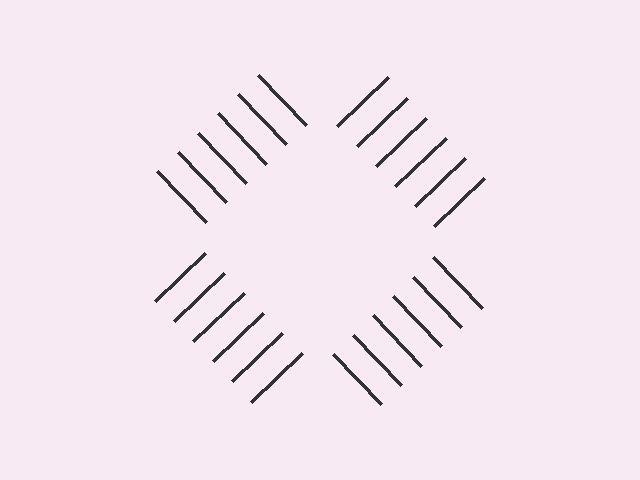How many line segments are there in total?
24 — 6 along each of the 4 edges.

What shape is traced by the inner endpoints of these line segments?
An illusory square — the line segments terminate on its edges but no continuous stroke is drawn.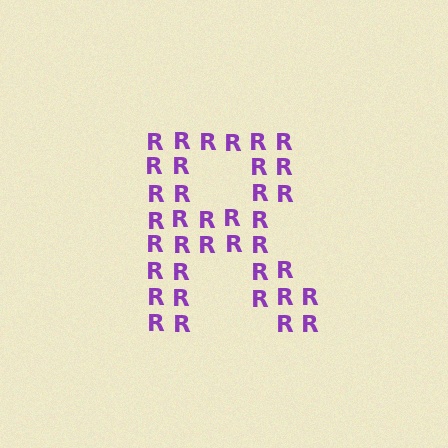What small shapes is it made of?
It is made of small letter R's.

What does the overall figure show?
The overall figure shows the letter R.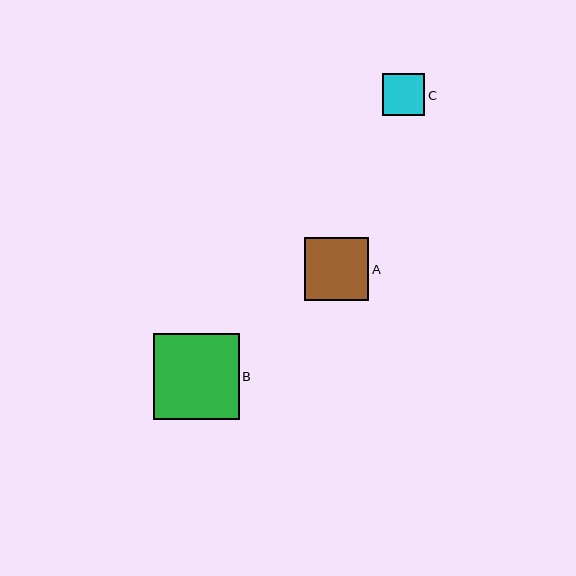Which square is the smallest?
Square C is the smallest with a size of approximately 42 pixels.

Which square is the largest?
Square B is the largest with a size of approximately 86 pixels.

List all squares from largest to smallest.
From largest to smallest: B, A, C.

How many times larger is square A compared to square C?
Square A is approximately 1.5 times the size of square C.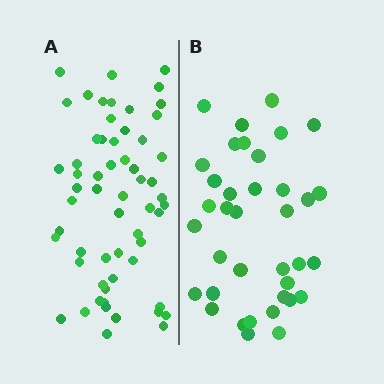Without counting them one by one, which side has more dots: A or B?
Region A (the left region) has more dots.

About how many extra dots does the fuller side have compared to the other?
Region A has approximately 20 more dots than region B.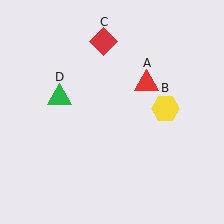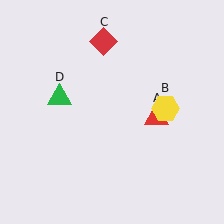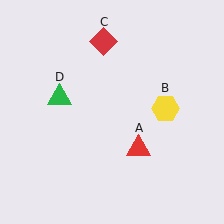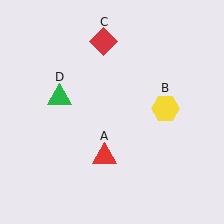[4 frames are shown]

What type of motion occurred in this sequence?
The red triangle (object A) rotated clockwise around the center of the scene.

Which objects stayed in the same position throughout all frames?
Yellow hexagon (object B) and red diamond (object C) and green triangle (object D) remained stationary.